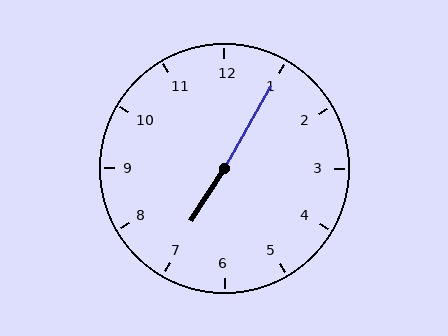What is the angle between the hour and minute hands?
Approximately 178 degrees.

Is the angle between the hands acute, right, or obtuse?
It is obtuse.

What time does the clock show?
7:05.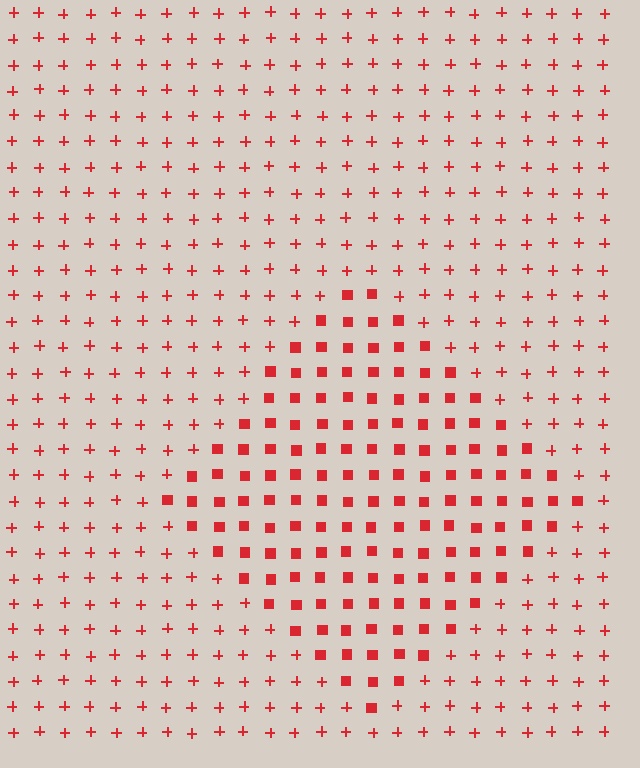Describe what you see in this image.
The image is filled with small red elements arranged in a uniform grid. A diamond-shaped region contains squares, while the surrounding area contains plus signs. The boundary is defined purely by the change in element shape.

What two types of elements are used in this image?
The image uses squares inside the diamond region and plus signs outside it.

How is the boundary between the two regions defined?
The boundary is defined by a change in element shape: squares inside vs. plus signs outside. All elements share the same color and spacing.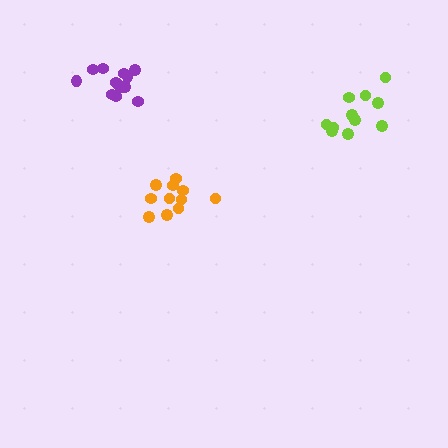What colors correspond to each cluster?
The clusters are colored: orange, purple, lime.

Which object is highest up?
The purple cluster is topmost.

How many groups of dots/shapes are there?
There are 3 groups.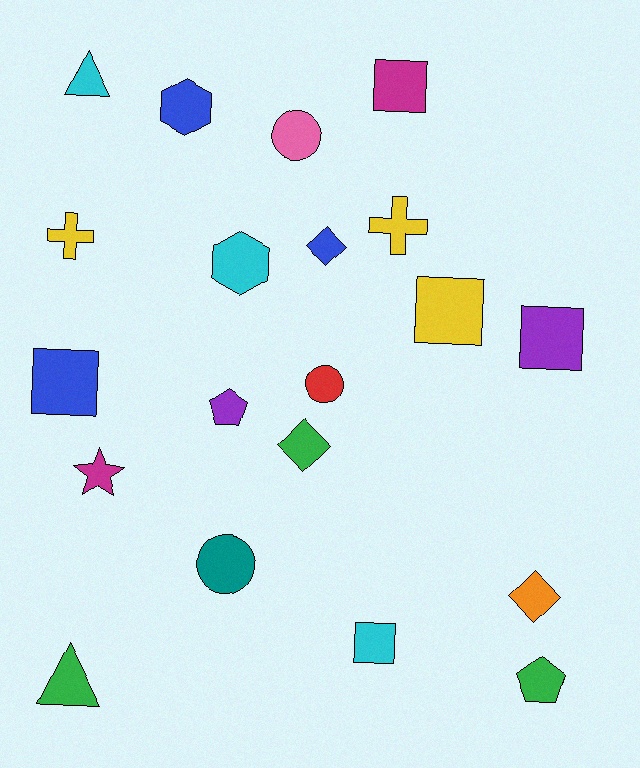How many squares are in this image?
There are 5 squares.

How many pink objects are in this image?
There is 1 pink object.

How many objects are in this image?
There are 20 objects.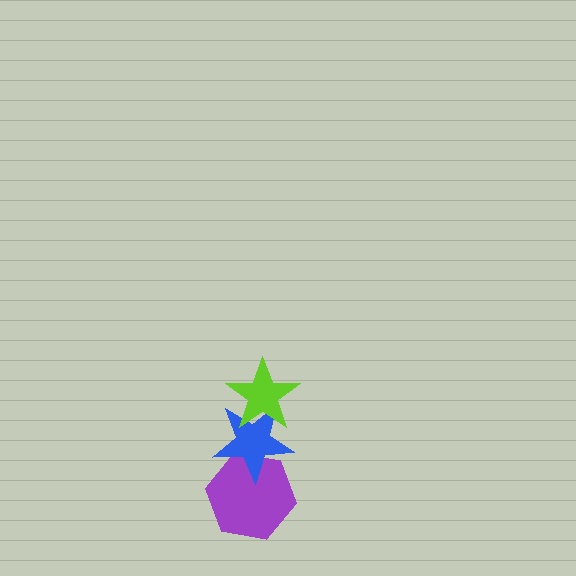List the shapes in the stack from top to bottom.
From top to bottom: the lime star, the blue star, the purple hexagon.